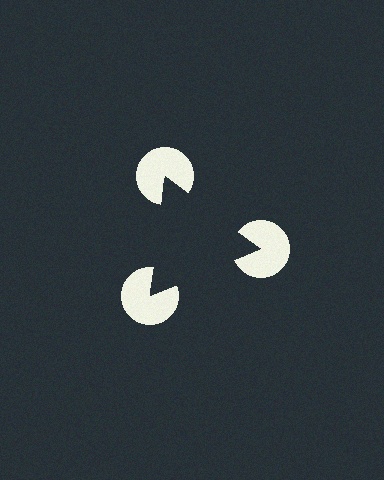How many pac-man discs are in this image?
There are 3 — one at each vertex of the illusory triangle.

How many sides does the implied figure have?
3 sides.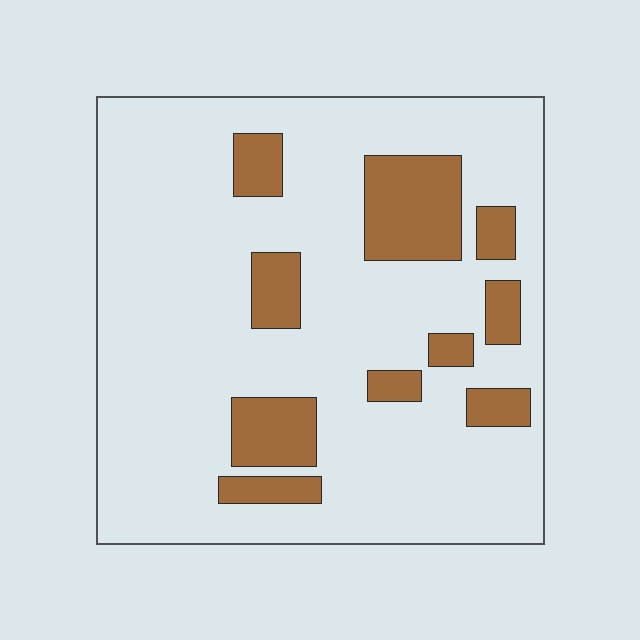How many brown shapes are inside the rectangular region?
10.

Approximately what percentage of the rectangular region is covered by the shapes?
Approximately 20%.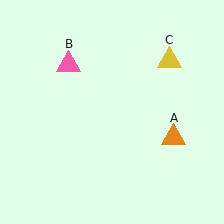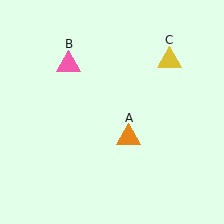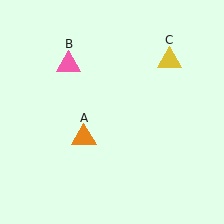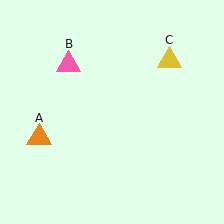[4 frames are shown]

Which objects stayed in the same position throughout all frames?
Pink triangle (object B) and yellow triangle (object C) remained stationary.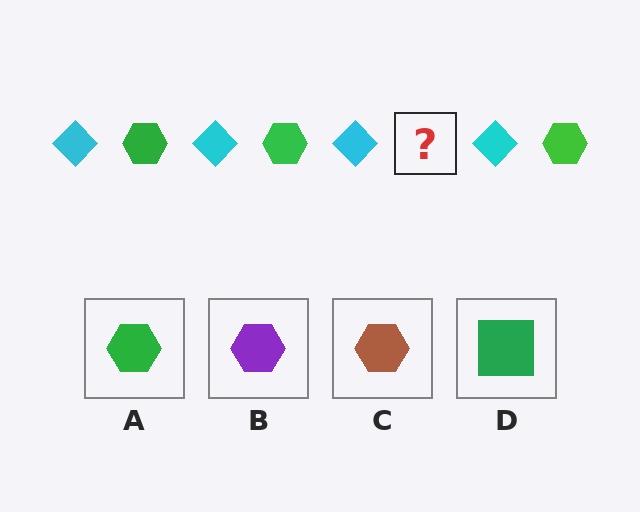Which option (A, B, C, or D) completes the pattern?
A.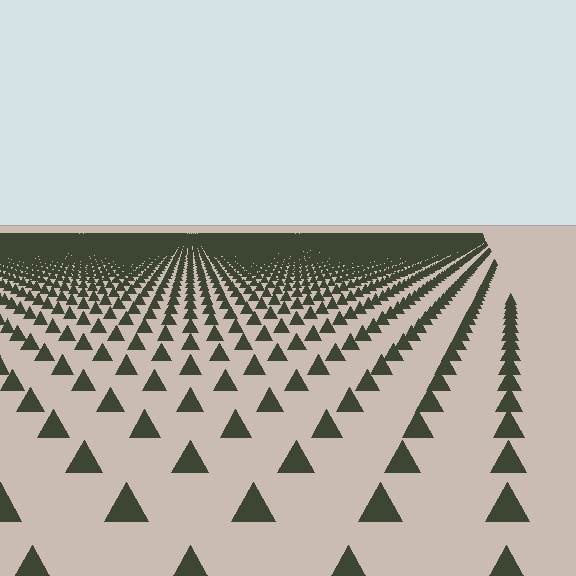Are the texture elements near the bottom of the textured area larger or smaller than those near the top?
Larger. Near the bottom, elements are closer to the viewer and appear at a bigger on-screen size.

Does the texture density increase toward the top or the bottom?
Density increases toward the top.